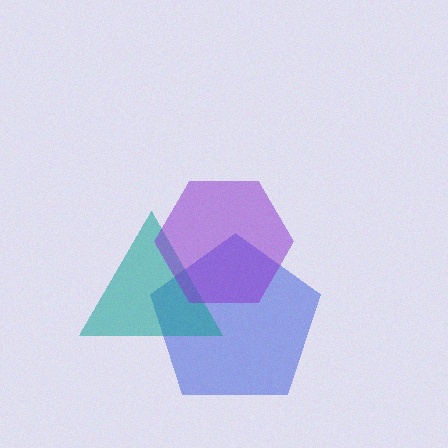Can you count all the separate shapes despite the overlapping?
Yes, there are 3 separate shapes.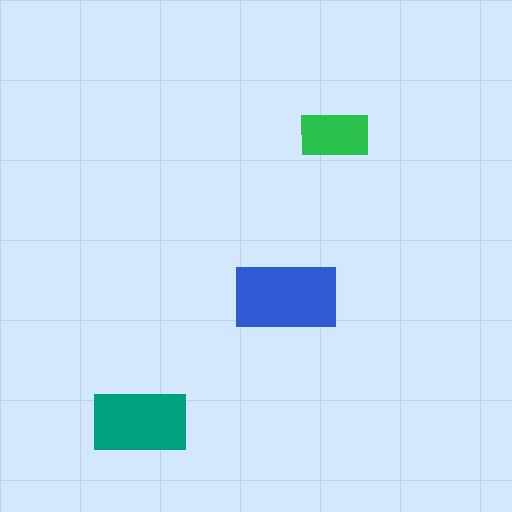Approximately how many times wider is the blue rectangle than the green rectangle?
About 1.5 times wider.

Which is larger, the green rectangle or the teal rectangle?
The teal one.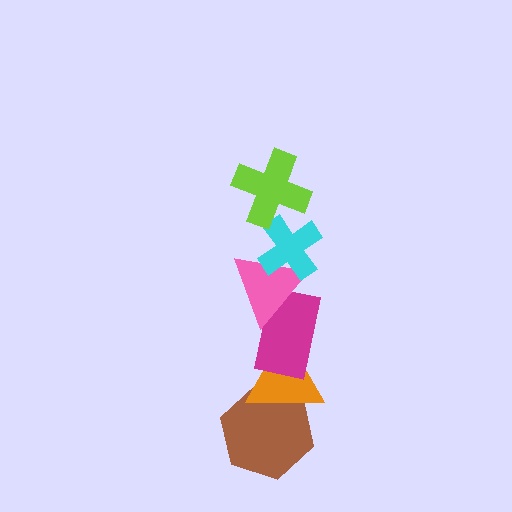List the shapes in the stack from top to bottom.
From top to bottom: the lime cross, the cyan cross, the pink triangle, the magenta rectangle, the orange triangle, the brown hexagon.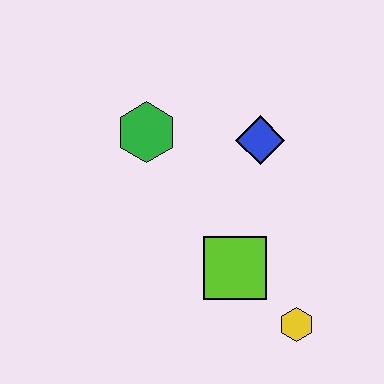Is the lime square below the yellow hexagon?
No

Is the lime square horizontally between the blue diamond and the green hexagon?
Yes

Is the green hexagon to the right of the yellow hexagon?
No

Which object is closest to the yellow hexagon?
The lime square is closest to the yellow hexagon.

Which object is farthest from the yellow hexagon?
The green hexagon is farthest from the yellow hexagon.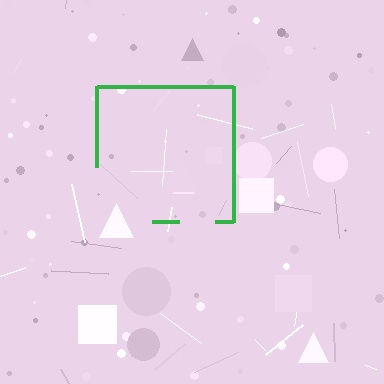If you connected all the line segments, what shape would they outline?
They would outline a square.